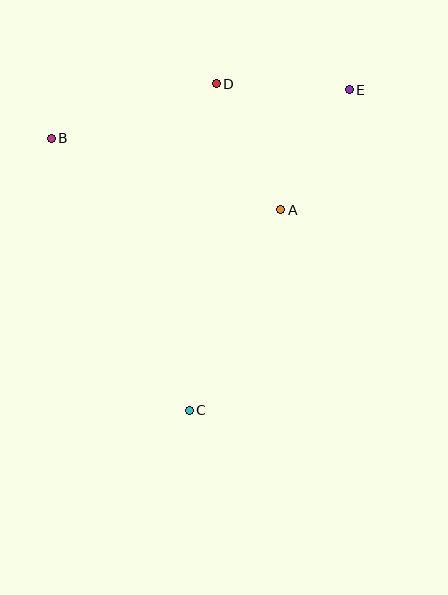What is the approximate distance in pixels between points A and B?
The distance between A and B is approximately 240 pixels.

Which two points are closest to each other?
Points D and E are closest to each other.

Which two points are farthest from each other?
Points C and E are farthest from each other.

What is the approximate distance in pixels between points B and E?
The distance between B and E is approximately 302 pixels.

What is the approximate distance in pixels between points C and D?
The distance between C and D is approximately 328 pixels.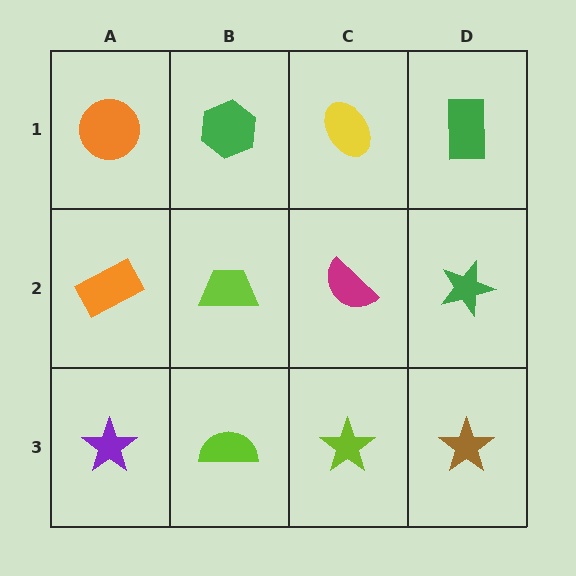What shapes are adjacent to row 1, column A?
An orange rectangle (row 2, column A), a green hexagon (row 1, column B).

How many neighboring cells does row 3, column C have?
3.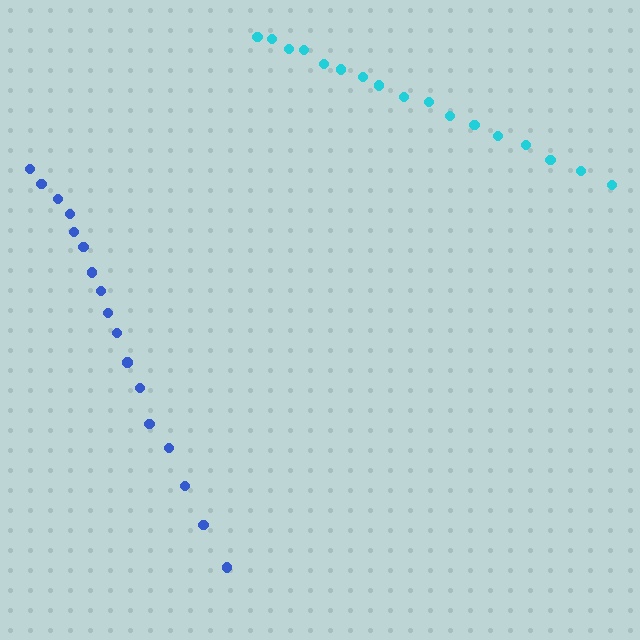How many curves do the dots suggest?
There are 2 distinct paths.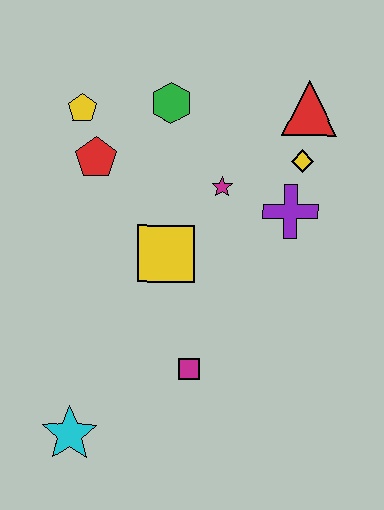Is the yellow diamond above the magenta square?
Yes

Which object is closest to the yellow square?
The magenta star is closest to the yellow square.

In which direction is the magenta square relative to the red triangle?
The magenta square is below the red triangle.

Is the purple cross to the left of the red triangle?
Yes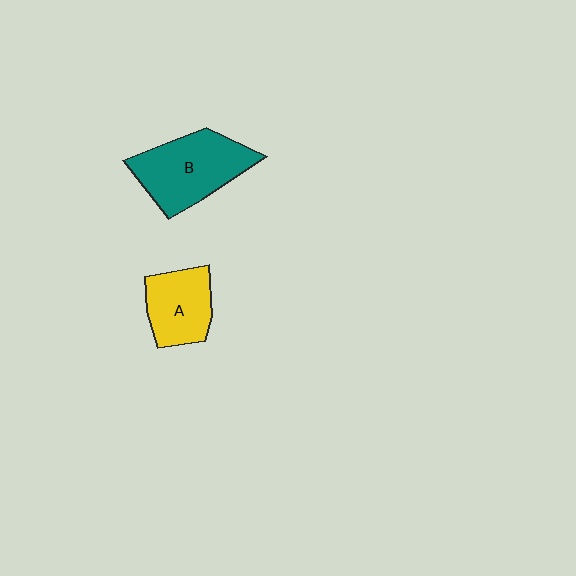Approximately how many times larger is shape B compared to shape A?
Approximately 1.4 times.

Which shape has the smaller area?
Shape A (yellow).